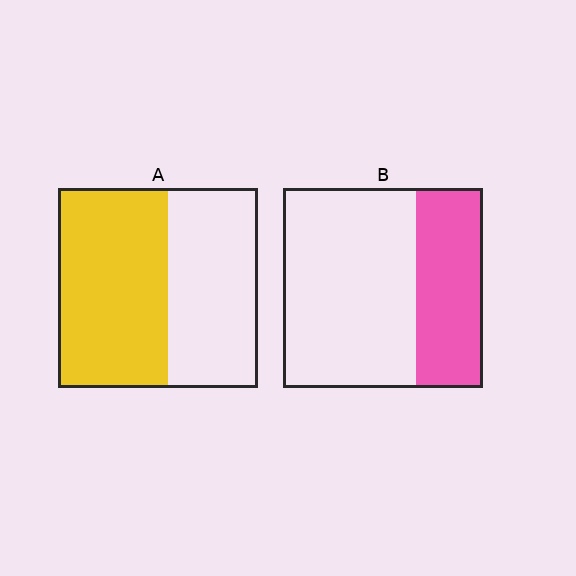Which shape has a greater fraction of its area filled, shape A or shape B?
Shape A.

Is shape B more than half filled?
No.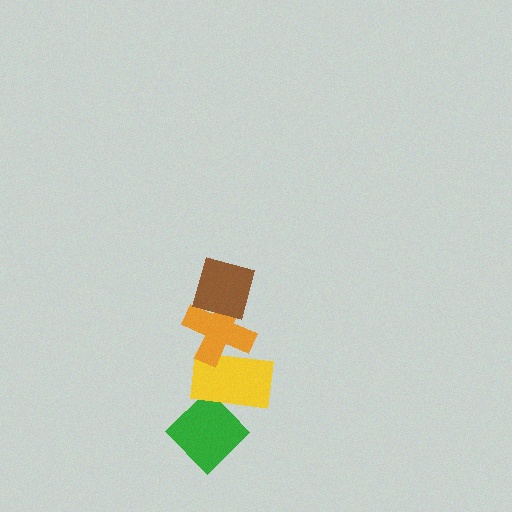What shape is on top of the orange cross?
The brown diamond is on top of the orange cross.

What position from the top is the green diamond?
The green diamond is 4th from the top.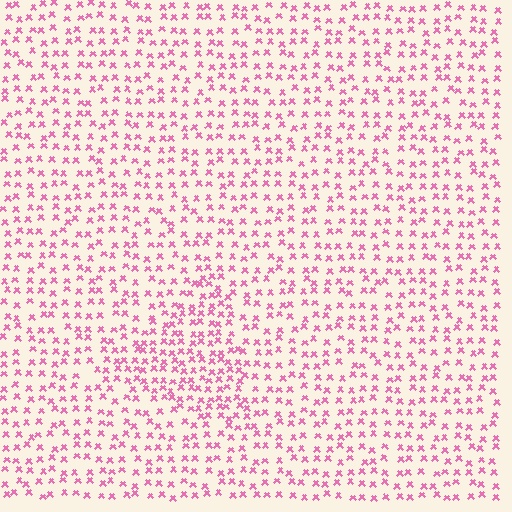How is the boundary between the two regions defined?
The boundary is defined by a change in element density (approximately 1.6x ratio). All elements are the same color, size, and shape.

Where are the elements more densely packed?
The elements are more densely packed inside the triangle boundary.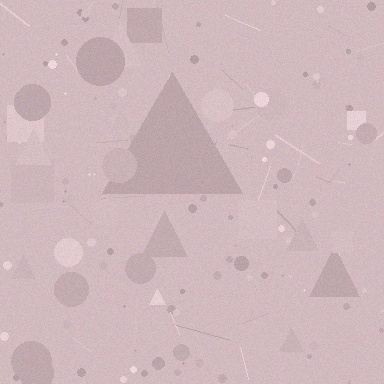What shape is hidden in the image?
A triangle is hidden in the image.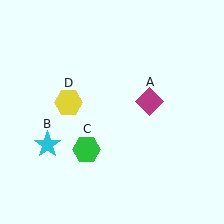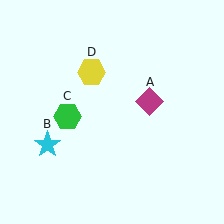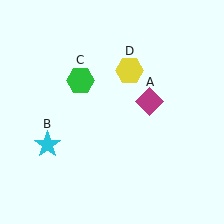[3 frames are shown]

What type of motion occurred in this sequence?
The green hexagon (object C), yellow hexagon (object D) rotated clockwise around the center of the scene.